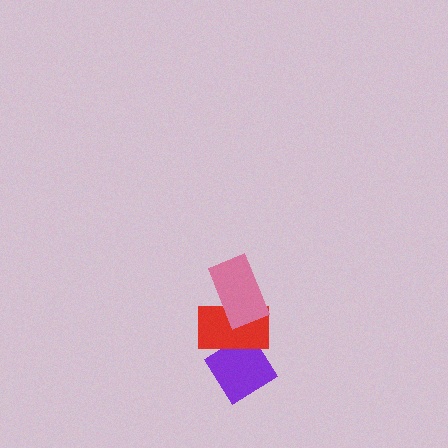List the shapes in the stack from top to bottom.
From top to bottom: the pink rectangle, the red rectangle, the purple diamond.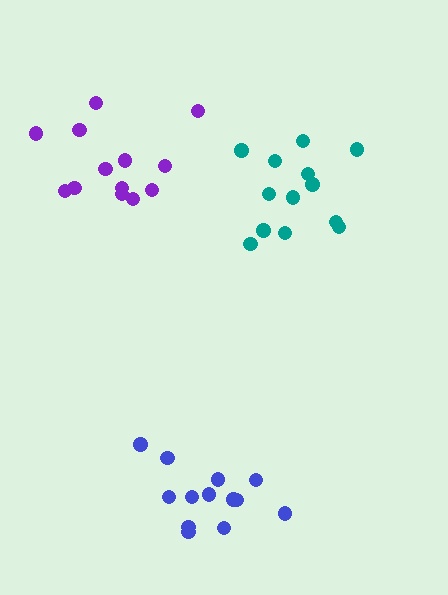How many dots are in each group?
Group 1: 13 dots, Group 2: 13 dots, Group 3: 13 dots (39 total).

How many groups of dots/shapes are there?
There are 3 groups.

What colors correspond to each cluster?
The clusters are colored: blue, purple, teal.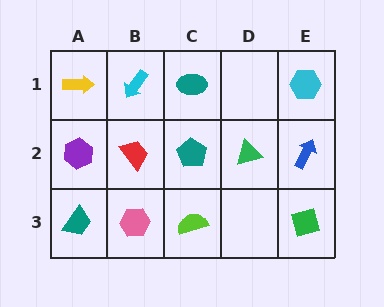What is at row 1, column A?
A yellow arrow.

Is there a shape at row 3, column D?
No, that cell is empty.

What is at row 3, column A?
A teal trapezoid.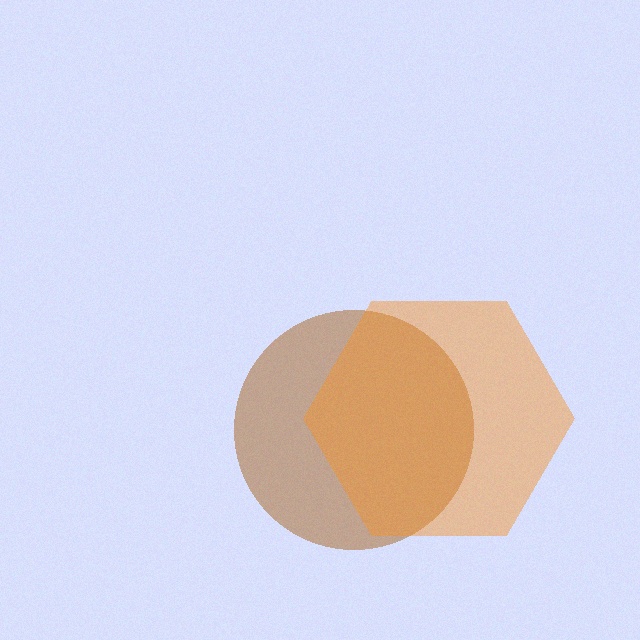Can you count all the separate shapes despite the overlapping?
Yes, there are 2 separate shapes.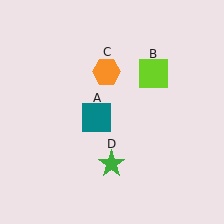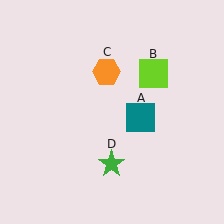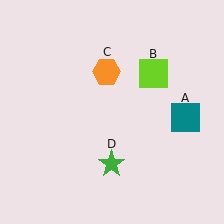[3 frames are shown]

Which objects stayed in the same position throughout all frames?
Lime square (object B) and orange hexagon (object C) and green star (object D) remained stationary.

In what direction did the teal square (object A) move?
The teal square (object A) moved right.